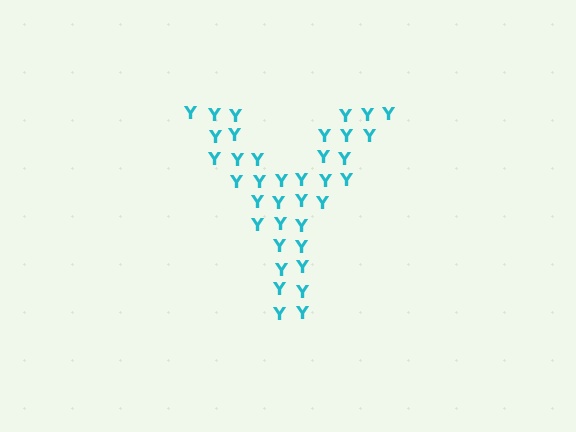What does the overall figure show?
The overall figure shows the letter Y.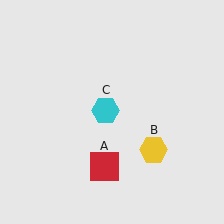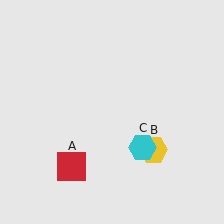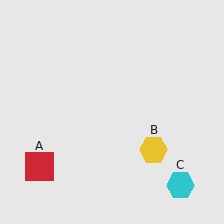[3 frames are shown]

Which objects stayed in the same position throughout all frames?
Yellow hexagon (object B) remained stationary.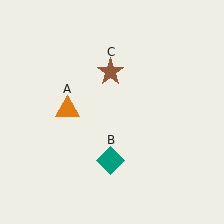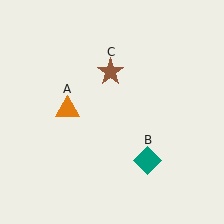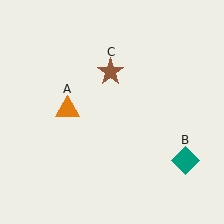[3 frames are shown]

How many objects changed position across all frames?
1 object changed position: teal diamond (object B).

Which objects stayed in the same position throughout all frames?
Orange triangle (object A) and brown star (object C) remained stationary.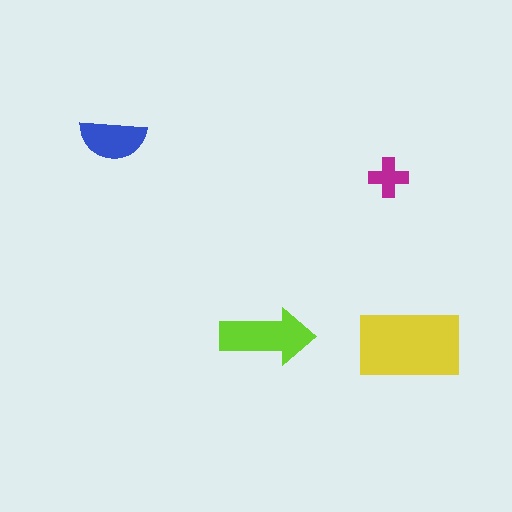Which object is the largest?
The yellow rectangle.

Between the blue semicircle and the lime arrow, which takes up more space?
The lime arrow.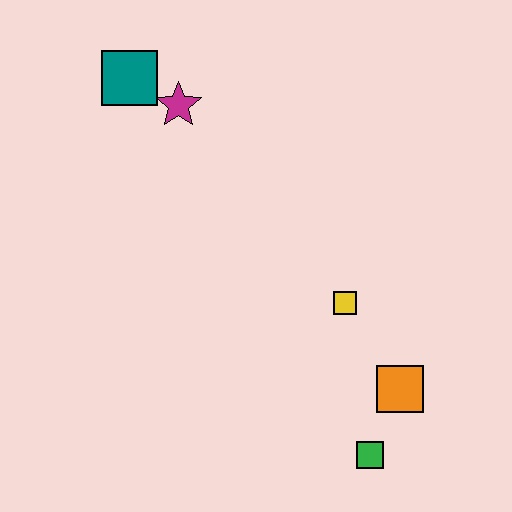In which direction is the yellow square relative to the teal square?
The yellow square is below the teal square.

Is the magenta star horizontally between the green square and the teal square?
Yes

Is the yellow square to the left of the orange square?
Yes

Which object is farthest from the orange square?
The teal square is farthest from the orange square.